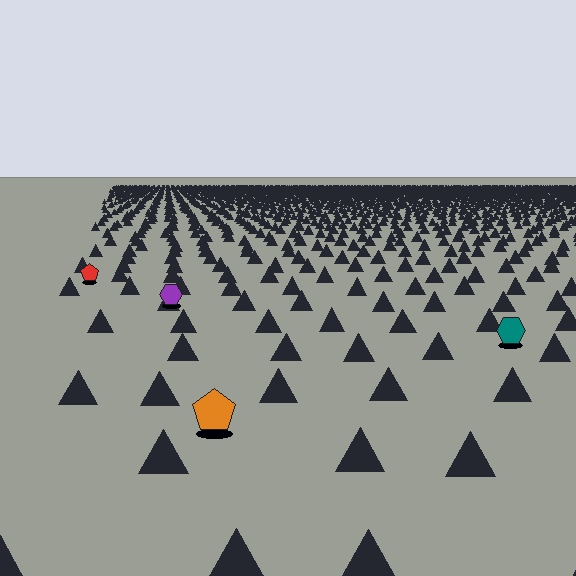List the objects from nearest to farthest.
From nearest to farthest: the orange pentagon, the teal hexagon, the purple hexagon, the red pentagon.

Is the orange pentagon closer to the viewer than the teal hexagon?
Yes. The orange pentagon is closer — you can tell from the texture gradient: the ground texture is coarser near it.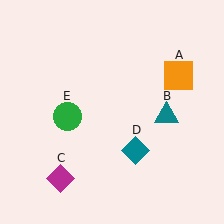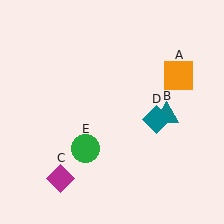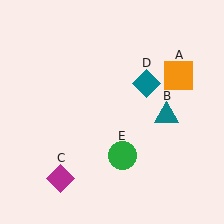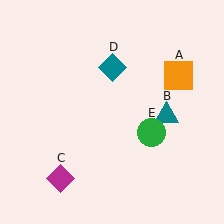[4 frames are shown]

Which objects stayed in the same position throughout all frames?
Orange square (object A) and teal triangle (object B) and magenta diamond (object C) remained stationary.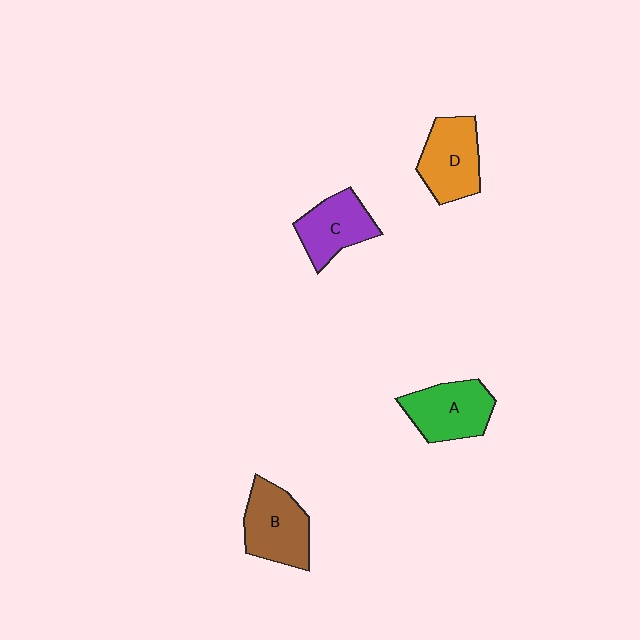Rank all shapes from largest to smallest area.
From largest to smallest: B (brown), A (green), D (orange), C (purple).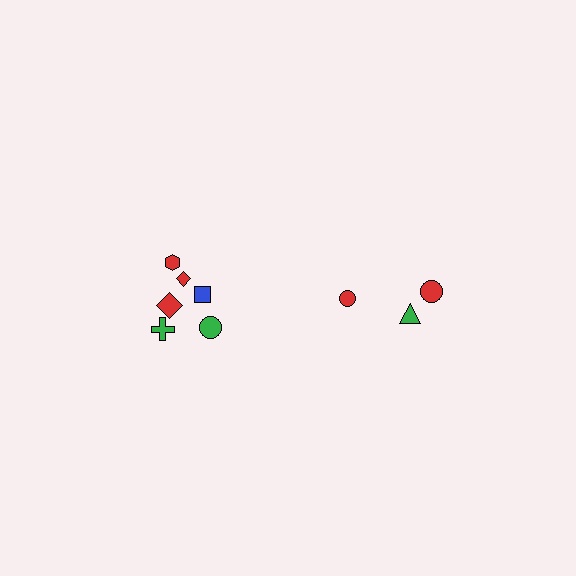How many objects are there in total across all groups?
There are 9 objects.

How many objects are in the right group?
There are 3 objects.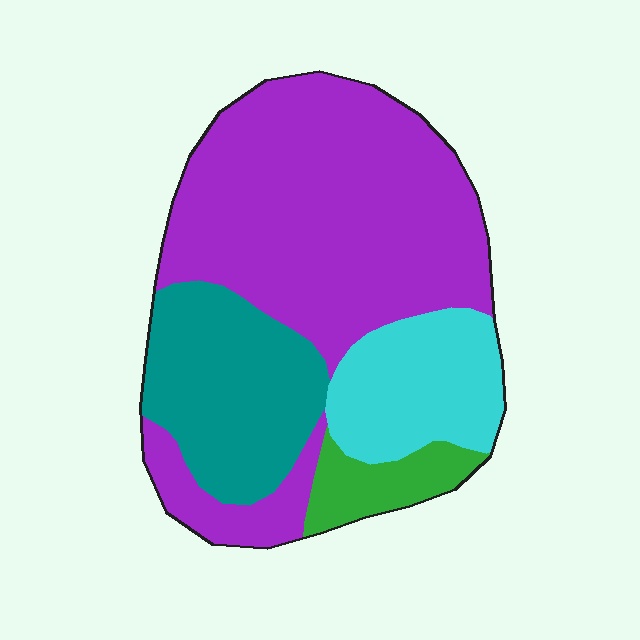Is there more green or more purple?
Purple.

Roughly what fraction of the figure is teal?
Teal takes up about one fifth (1/5) of the figure.